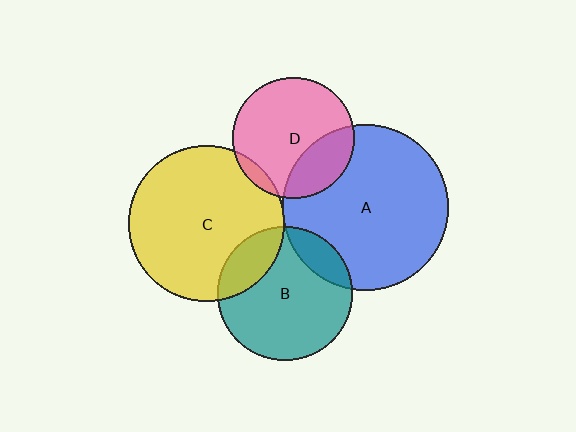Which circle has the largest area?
Circle A (blue).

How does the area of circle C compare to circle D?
Approximately 1.6 times.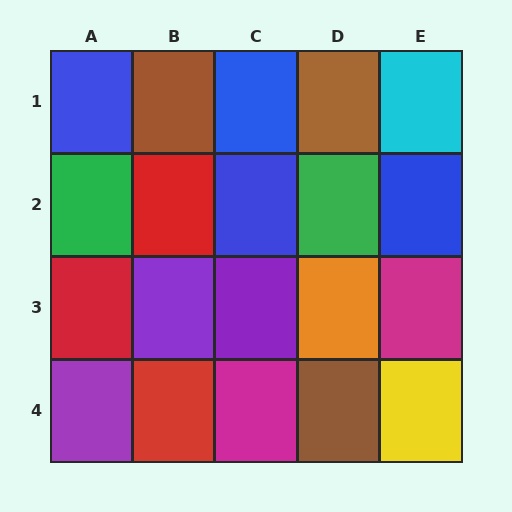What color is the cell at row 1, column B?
Brown.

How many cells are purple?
3 cells are purple.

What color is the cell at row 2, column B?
Red.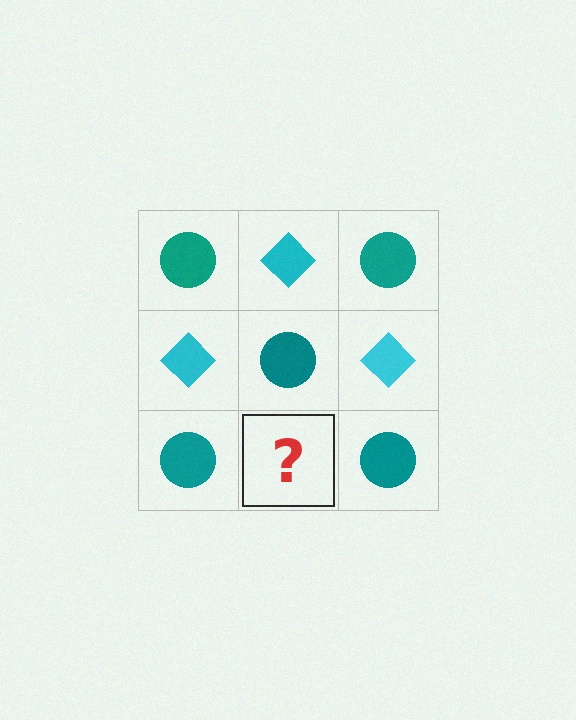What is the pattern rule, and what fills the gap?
The rule is that it alternates teal circle and cyan diamond in a checkerboard pattern. The gap should be filled with a cyan diamond.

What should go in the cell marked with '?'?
The missing cell should contain a cyan diamond.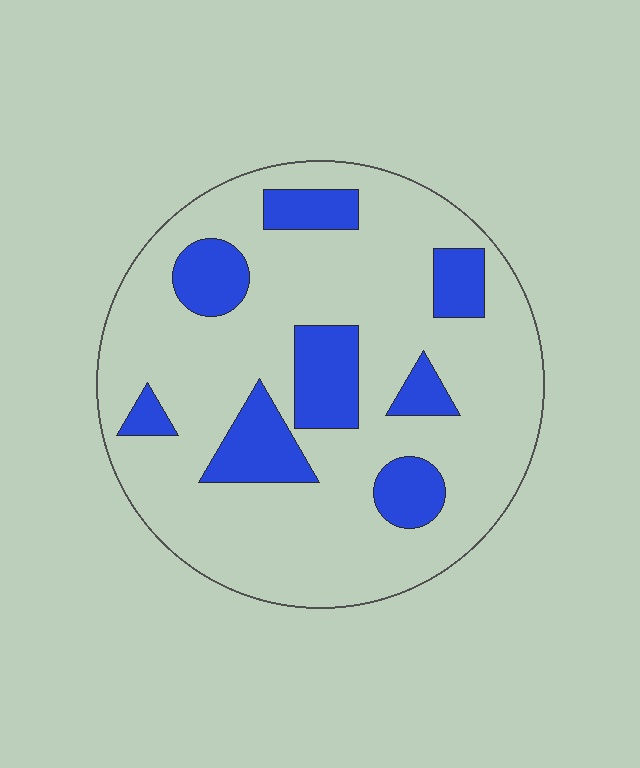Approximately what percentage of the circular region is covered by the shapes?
Approximately 20%.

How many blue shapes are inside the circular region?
8.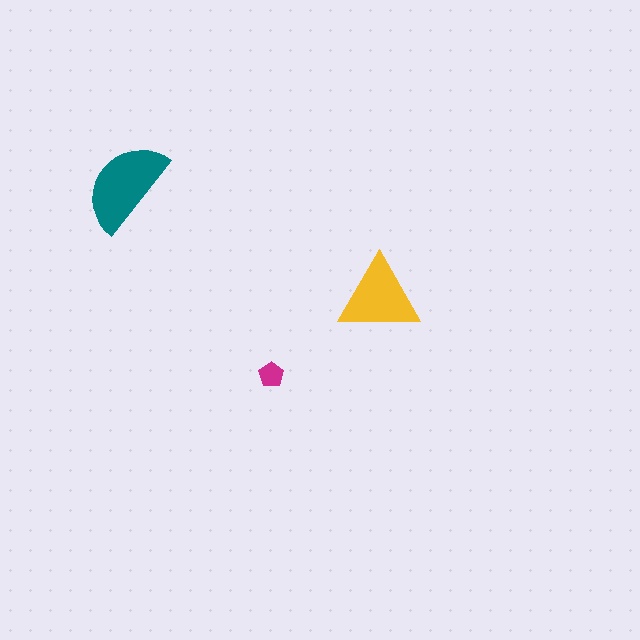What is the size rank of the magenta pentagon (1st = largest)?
3rd.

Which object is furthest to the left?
The teal semicircle is leftmost.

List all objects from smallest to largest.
The magenta pentagon, the yellow triangle, the teal semicircle.